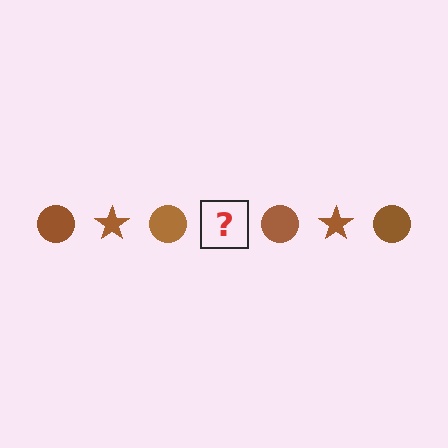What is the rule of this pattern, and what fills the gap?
The rule is that the pattern cycles through circle, star shapes in brown. The gap should be filled with a brown star.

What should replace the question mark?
The question mark should be replaced with a brown star.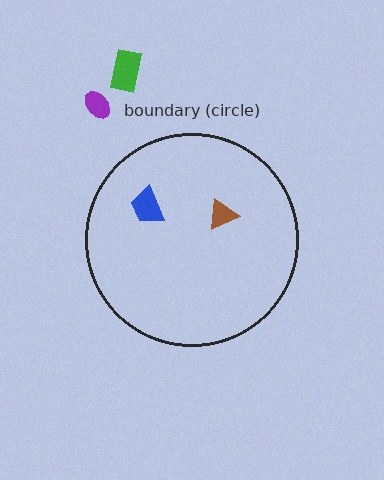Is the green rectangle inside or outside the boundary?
Outside.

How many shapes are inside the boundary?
2 inside, 2 outside.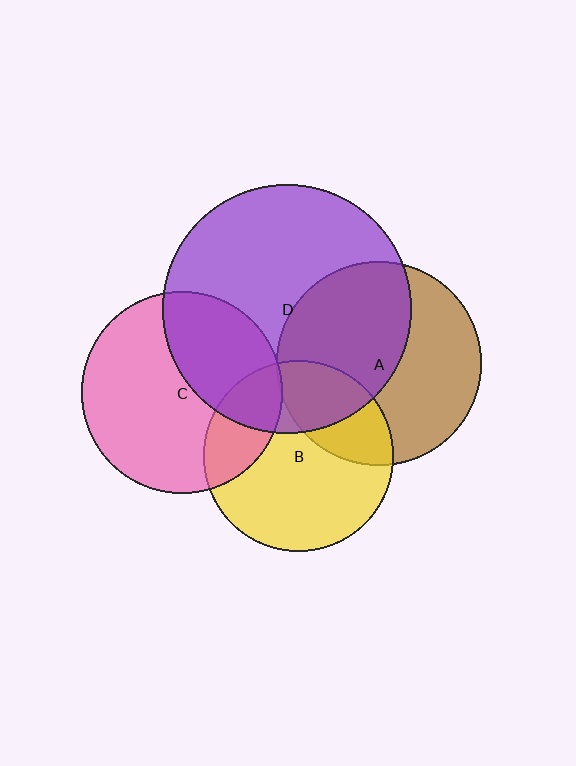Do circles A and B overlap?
Yes.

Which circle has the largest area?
Circle D (purple).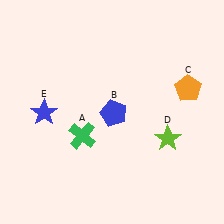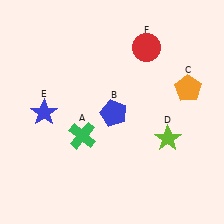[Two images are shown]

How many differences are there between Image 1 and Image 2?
There is 1 difference between the two images.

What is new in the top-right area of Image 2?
A red circle (F) was added in the top-right area of Image 2.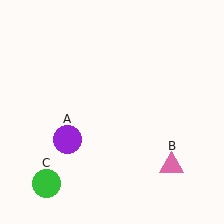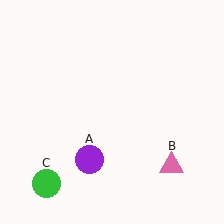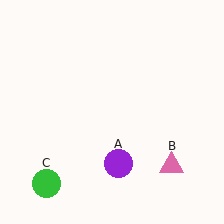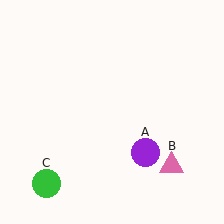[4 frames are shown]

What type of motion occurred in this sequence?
The purple circle (object A) rotated counterclockwise around the center of the scene.